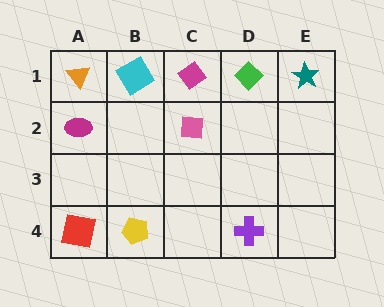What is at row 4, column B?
A yellow pentagon.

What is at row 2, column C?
A pink square.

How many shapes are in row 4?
3 shapes.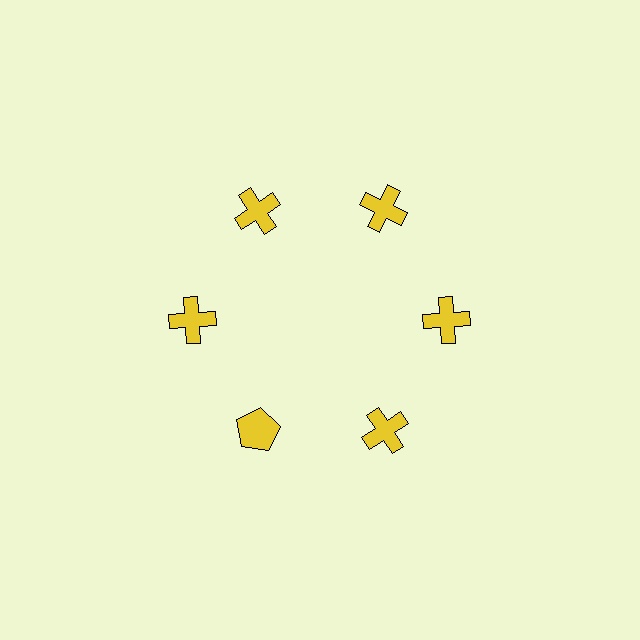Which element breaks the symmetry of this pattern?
The yellow pentagon at roughly the 7 o'clock position breaks the symmetry. All other shapes are yellow crosses.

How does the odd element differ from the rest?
It has a different shape: pentagon instead of cross.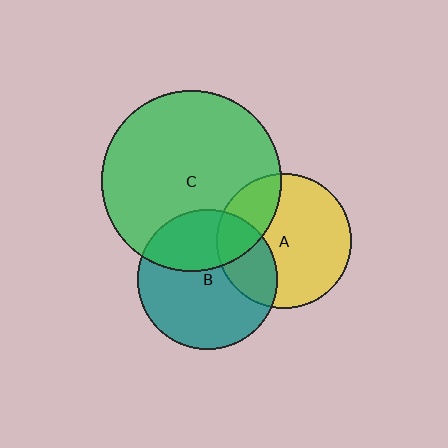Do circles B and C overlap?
Yes.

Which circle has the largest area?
Circle C (green).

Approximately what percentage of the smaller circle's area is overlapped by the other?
Approximately 35%.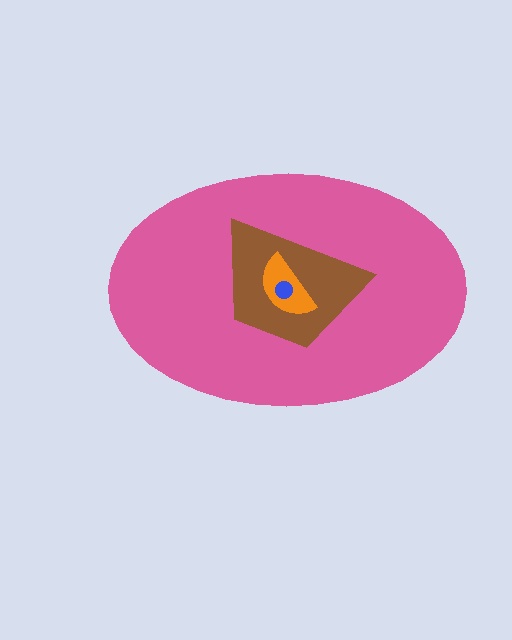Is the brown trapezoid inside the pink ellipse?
Yes.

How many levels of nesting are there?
4.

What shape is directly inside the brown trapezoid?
The orange semicircle.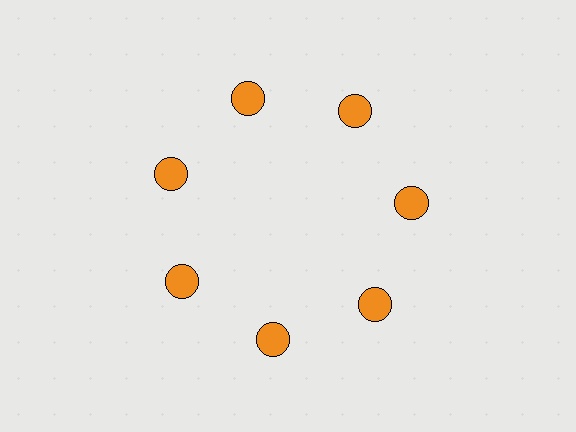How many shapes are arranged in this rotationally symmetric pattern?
There are 7 shapes, arranged in 7 groups of 1.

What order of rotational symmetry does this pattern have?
This pattern has 7-fold rotational symmetry.